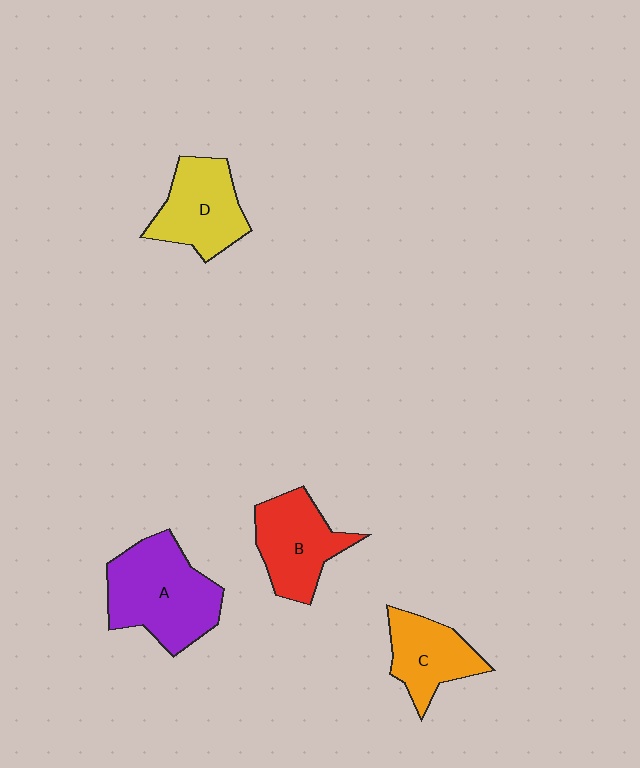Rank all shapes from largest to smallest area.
From largest to smallest: A (purple), B (red), D (yellow), C (orange).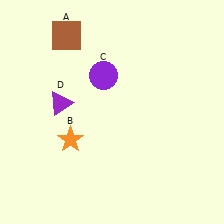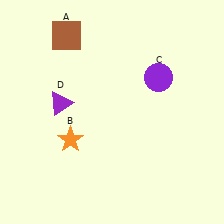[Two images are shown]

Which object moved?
The purple circle (C) moved right.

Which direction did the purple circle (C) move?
The purple circle (C) moved right.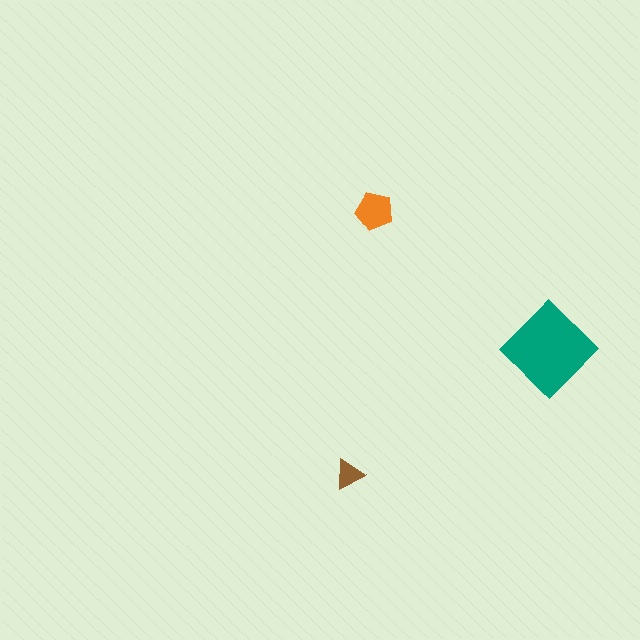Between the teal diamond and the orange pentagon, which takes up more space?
The teal diamond.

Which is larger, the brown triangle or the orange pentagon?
The orange pentagon.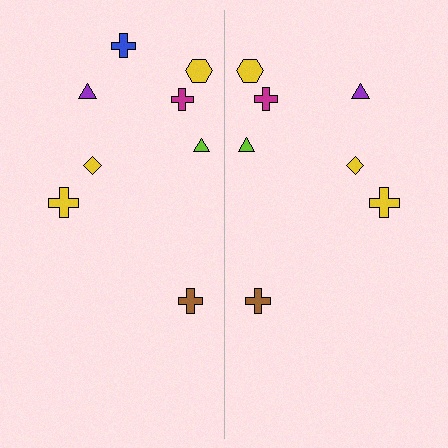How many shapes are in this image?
There are 15 shapes in this image.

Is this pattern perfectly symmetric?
No, the pattern is not perfectly symmetric. A blue cross is missing from the right side.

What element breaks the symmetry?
A blue cross is missing from the right side.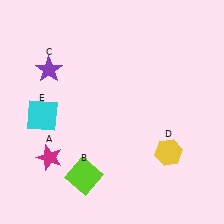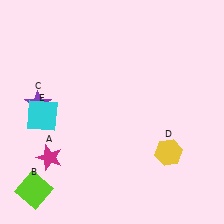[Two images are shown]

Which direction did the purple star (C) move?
The purple star (C) moved down.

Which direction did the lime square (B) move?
The lime square (B) moved left.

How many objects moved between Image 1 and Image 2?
2 objects moved between the two images.